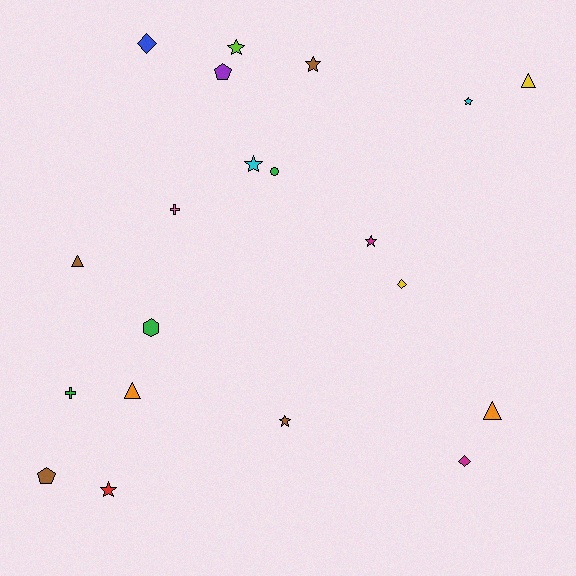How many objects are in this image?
There are 20 objects.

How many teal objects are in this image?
There are no teal objects.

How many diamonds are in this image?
There are 3 diamonds.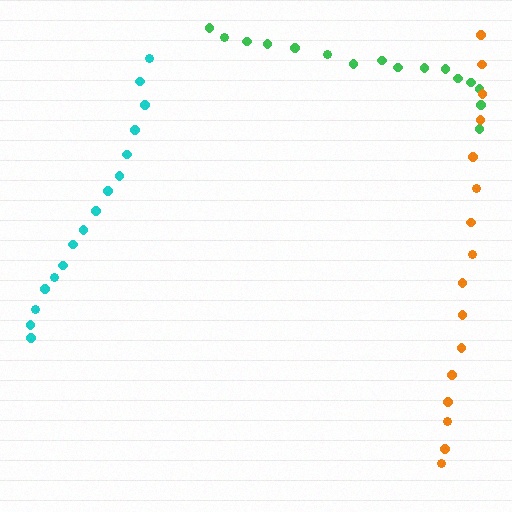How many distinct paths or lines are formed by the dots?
There are 3 distinct paths.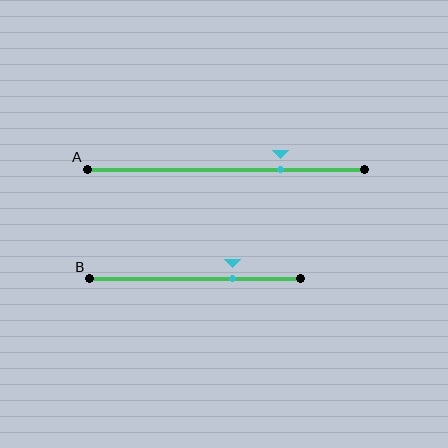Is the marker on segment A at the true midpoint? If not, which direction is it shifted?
No, the marker on segment A is shifted to the right by about 20% of the segment length.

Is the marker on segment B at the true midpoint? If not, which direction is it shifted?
No, the marker on segment B is shifted to the right by about 18% of the segment length.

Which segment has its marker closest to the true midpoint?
Segment B has its marker closest to the true midpoint.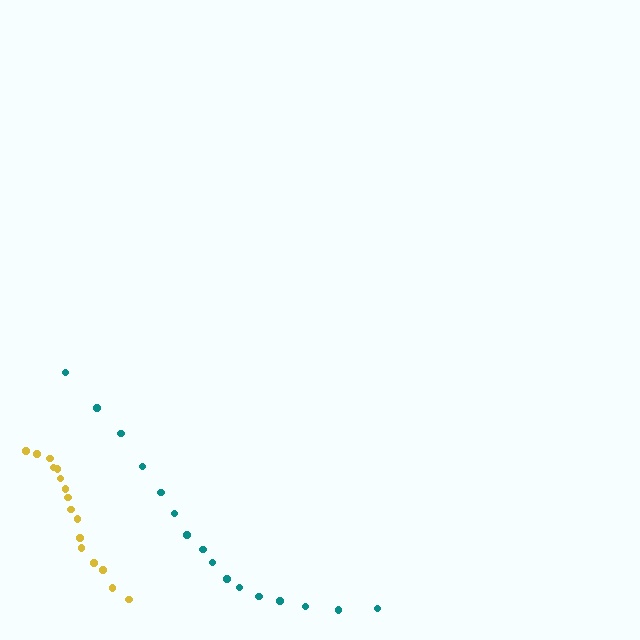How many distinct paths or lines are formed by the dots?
There are 2 distinct paths.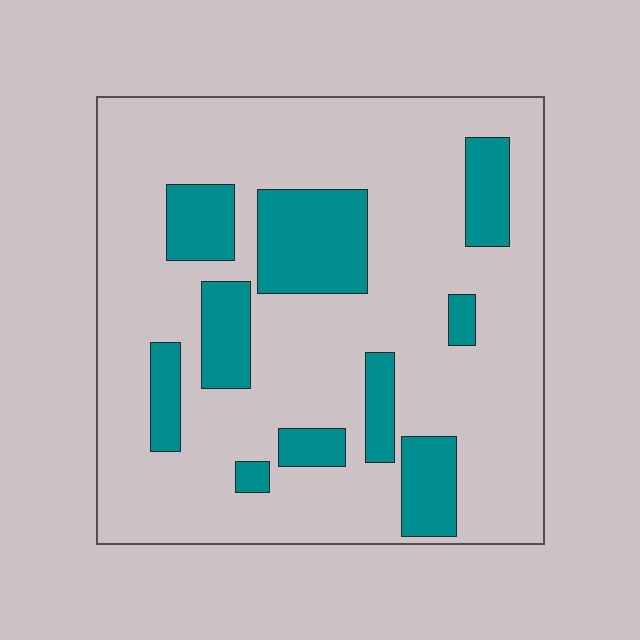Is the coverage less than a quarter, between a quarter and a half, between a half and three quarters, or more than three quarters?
Less than a quarter.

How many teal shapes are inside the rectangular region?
10.